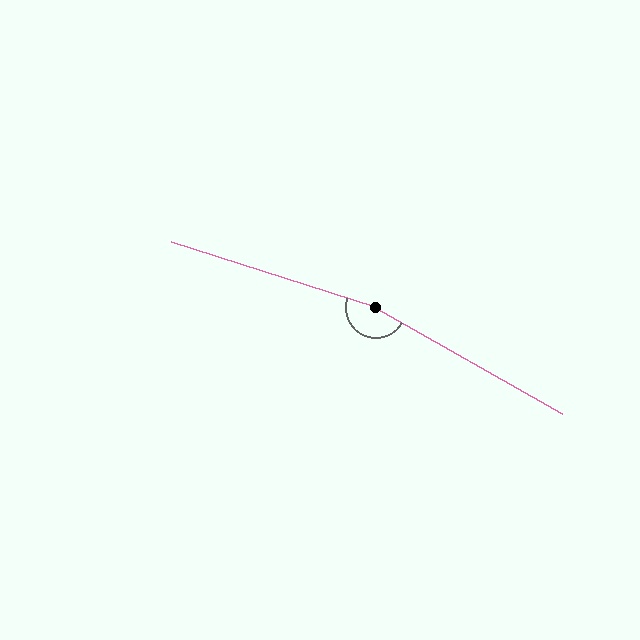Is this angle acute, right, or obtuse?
It is obtuse.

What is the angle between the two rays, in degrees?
Approximately 168 degrees.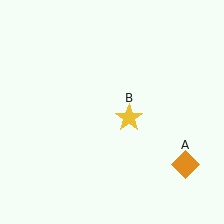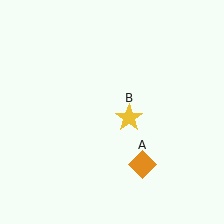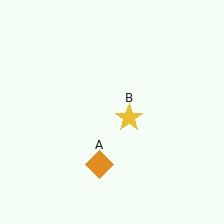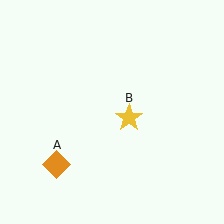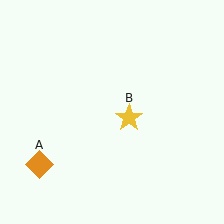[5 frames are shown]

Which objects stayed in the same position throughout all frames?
Yellow star (object B) remained stationary.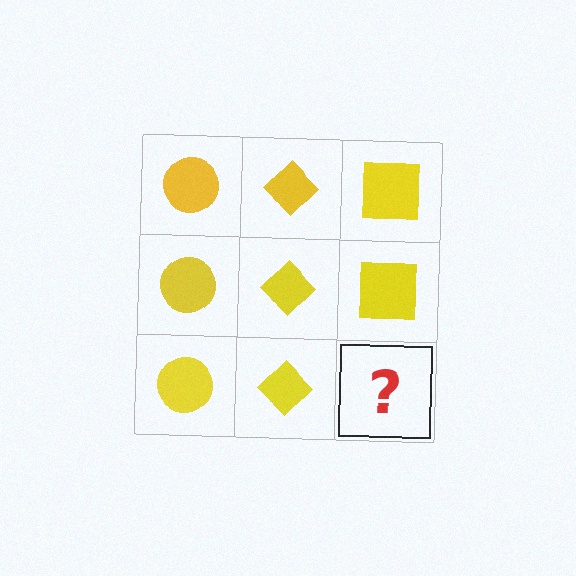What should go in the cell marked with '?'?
The missing cell should contain a yellow square.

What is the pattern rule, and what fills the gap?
The rule is that each column has a consistent shape. The gap should be filled with a yellow square.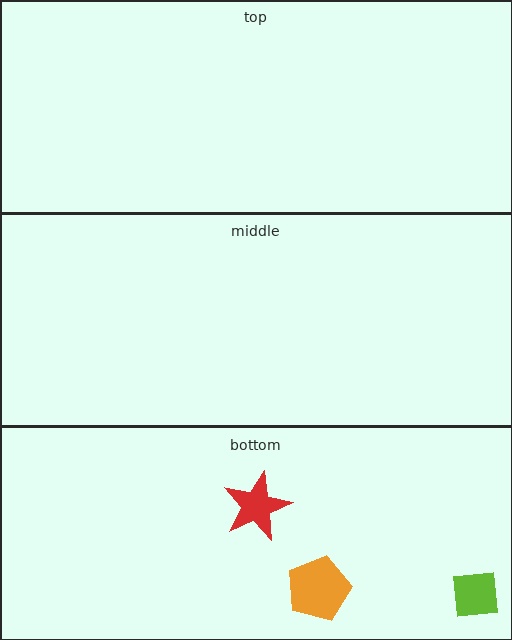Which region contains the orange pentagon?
The bottom region.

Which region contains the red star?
The bottom region.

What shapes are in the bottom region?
The orange pentagon, the lime square, the red star.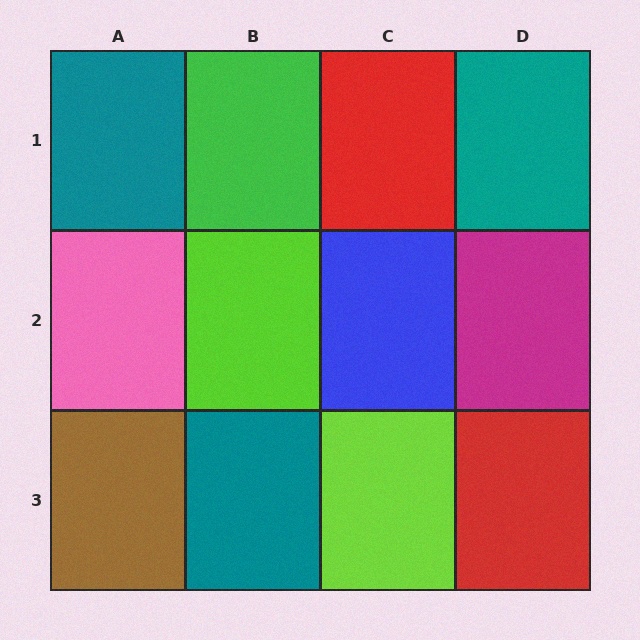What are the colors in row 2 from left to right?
Pink, lime, blue, magenta.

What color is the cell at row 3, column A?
Brown.